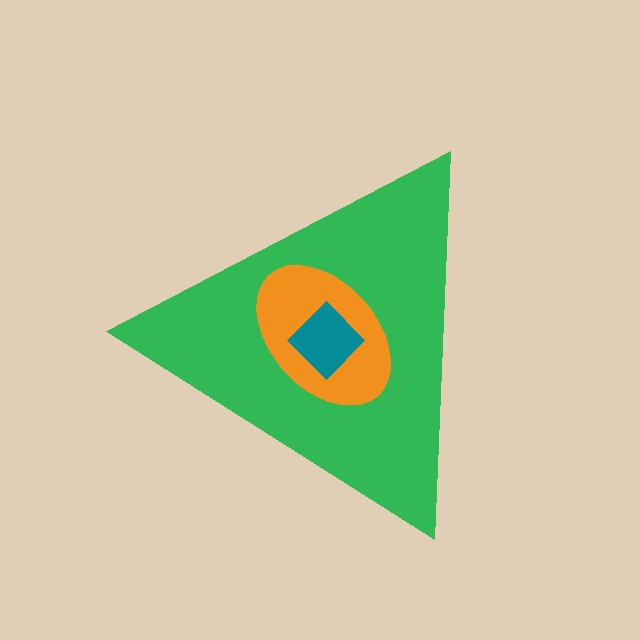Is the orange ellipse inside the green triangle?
Yes.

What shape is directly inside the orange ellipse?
The teal diamond.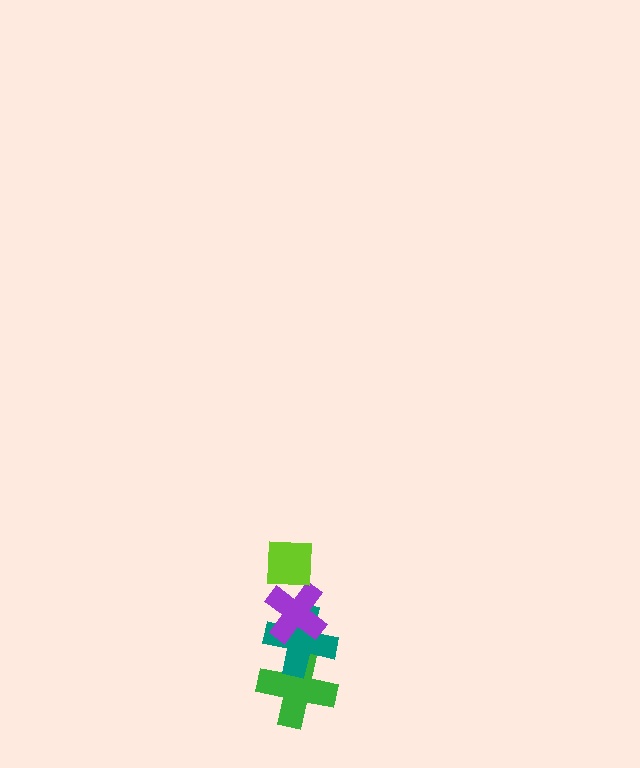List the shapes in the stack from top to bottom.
From top to bottom: the lime square, the purple cross, the teal cross, the green cross.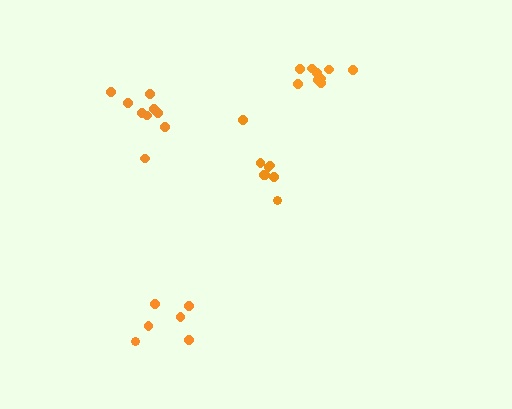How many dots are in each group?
Group 1: 9 dots, Group 2: 8 dots, Group 3: 6 dots, Group 4: 9 dots (32 total).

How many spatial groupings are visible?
There are 4 spatial groupings.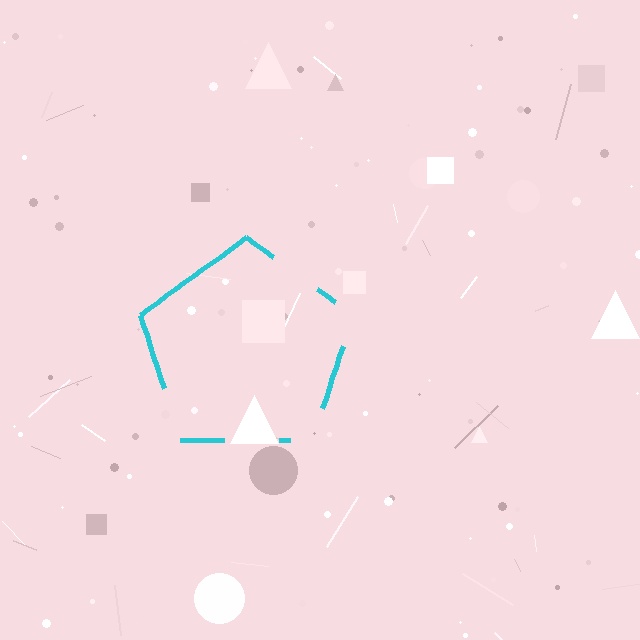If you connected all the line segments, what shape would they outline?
They would outline a pentagon.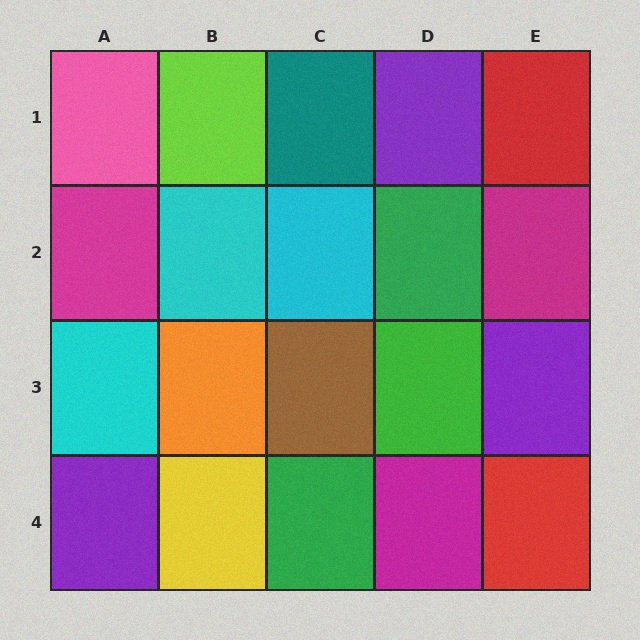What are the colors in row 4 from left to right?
Purple, yellow, green, magenta, red.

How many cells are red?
2 cells are red.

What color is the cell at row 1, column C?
Teal.